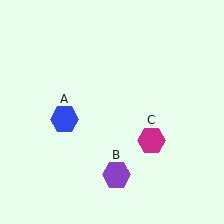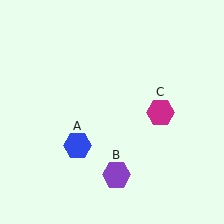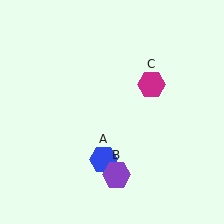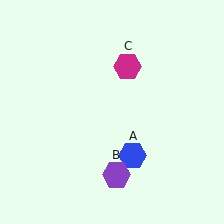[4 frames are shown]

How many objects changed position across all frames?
2 objects changed position: blue hexagon (object A), magenta hexagon (object C).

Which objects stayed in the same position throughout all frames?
Purple hexagon (object B) remained stationary.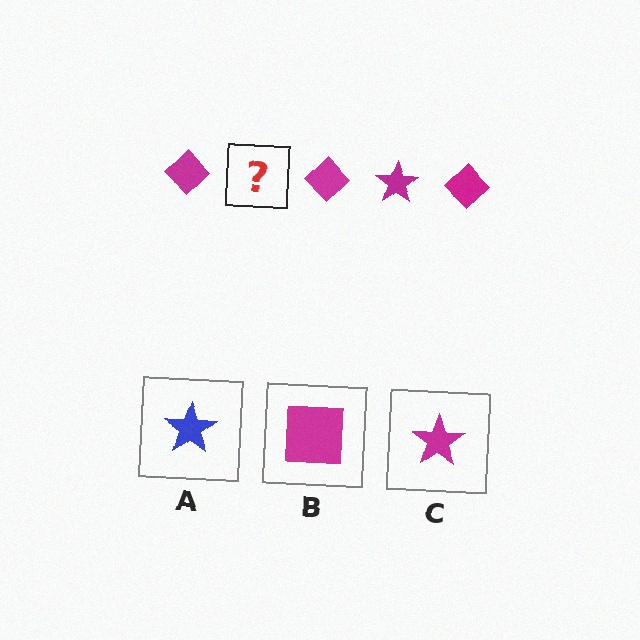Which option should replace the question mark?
Option C.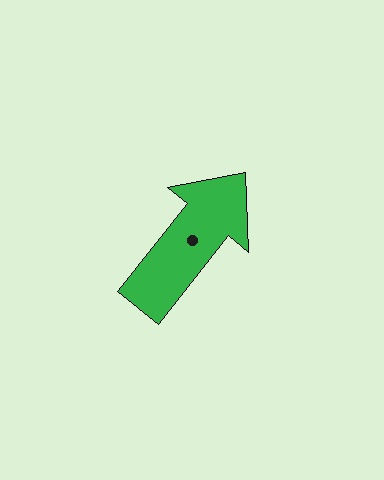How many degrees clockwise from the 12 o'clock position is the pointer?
Approximately 38 degrees.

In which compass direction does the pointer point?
Northeast.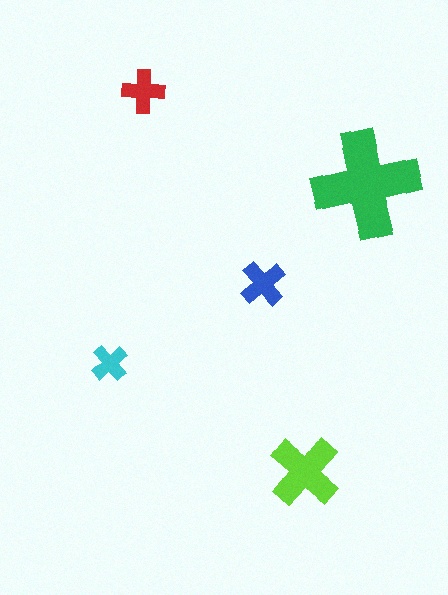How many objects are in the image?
There are 5 objects in the image.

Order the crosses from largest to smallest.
the green one, the lime one, the blue one, the red one, the cyan one.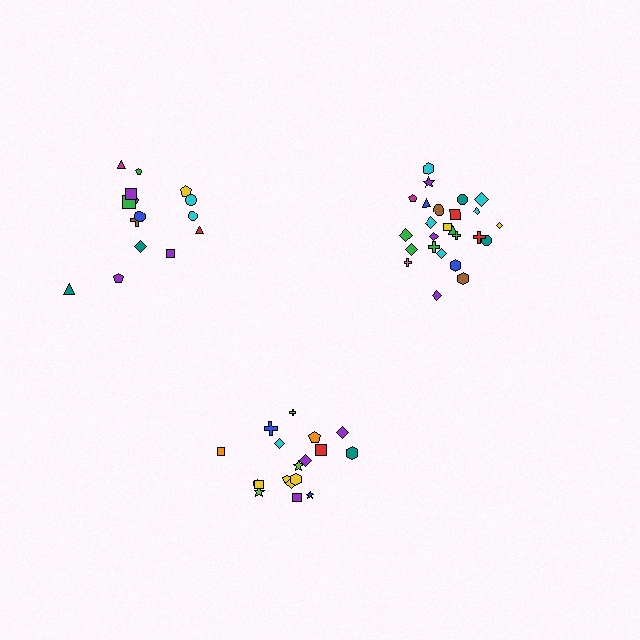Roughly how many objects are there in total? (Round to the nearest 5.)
Roughly 60 objects in total.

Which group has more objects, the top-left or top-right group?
The top-right group.